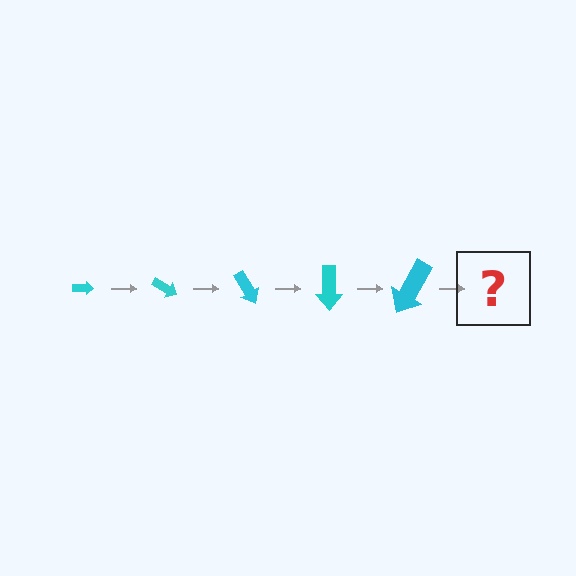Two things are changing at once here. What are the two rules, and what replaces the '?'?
The two rules are that the arrow grows larger each step and it rotates 30 degrees each step. The '?' should be an arrow, larger than the previous one and rotated 150 degrees from the start.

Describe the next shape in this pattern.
It should be an arrow, larger than the previous one and rotated 150 degrees from the start.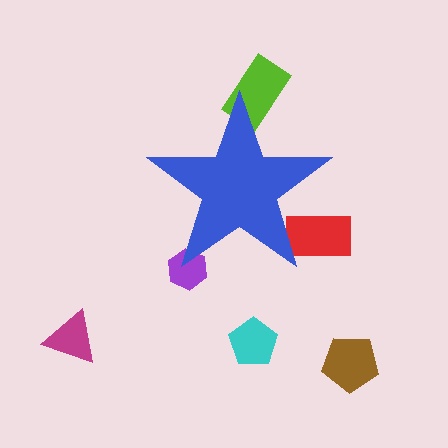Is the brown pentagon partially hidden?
No, the brown pentagon is fully visible.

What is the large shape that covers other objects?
A blue star.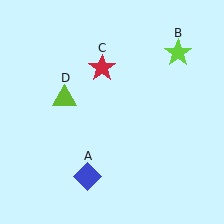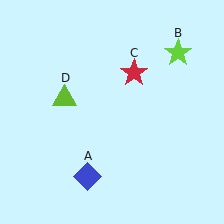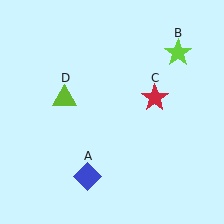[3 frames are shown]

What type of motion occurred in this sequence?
The red star (object C) rotated clockwise around the center of the scene.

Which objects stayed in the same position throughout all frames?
Blue diamond (object A) and lime star (object B) and lime triangle (object D) remained stationary.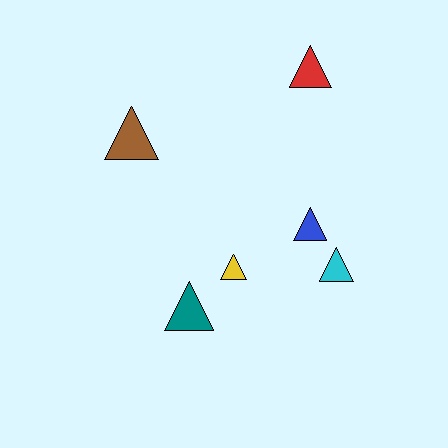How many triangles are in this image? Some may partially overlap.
There are 6 triangles.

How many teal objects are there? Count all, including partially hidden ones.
There is 1 teal object.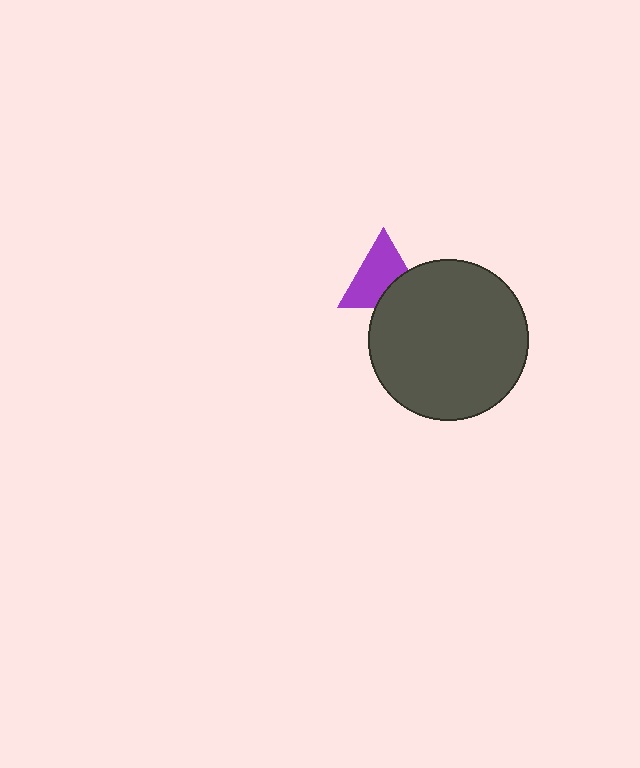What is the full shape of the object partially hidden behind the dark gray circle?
The partially hidden object is a purple triangle.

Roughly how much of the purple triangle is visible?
Most of it is visible (roughly 69%).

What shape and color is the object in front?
The object in front is a dark gray circle.